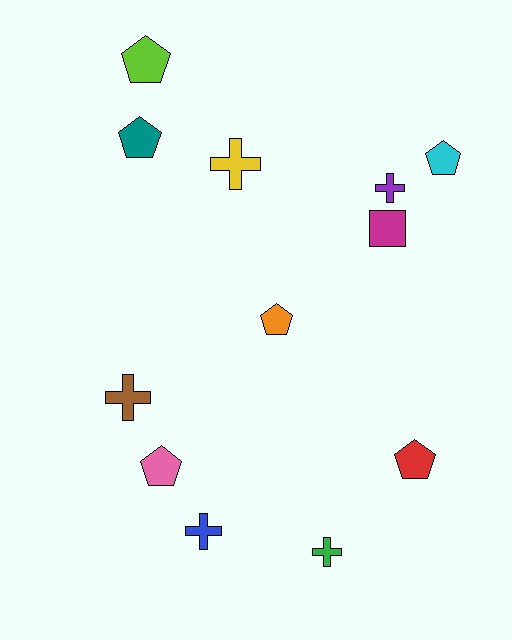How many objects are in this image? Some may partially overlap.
There are 12 objects.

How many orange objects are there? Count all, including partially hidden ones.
There is 1 orange object.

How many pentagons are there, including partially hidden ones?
There are 6 pentagons.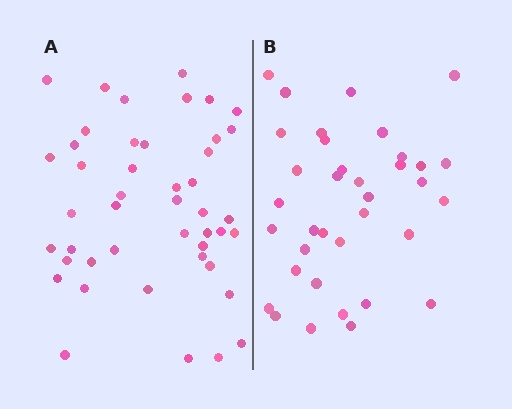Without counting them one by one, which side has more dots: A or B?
Region A (the left region) has more dots.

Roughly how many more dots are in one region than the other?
Region A has roughly 8 or so more dots than region B.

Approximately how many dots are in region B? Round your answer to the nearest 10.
About 40 dots. (The exact count is 36, which rounds to 40.)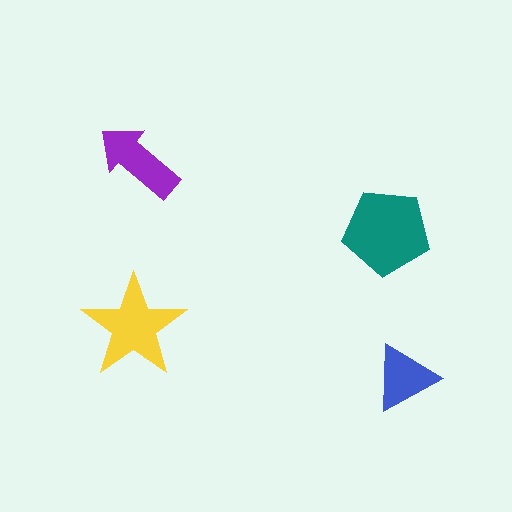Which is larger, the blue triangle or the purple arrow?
The purple arrow.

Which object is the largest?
The teal pentagon.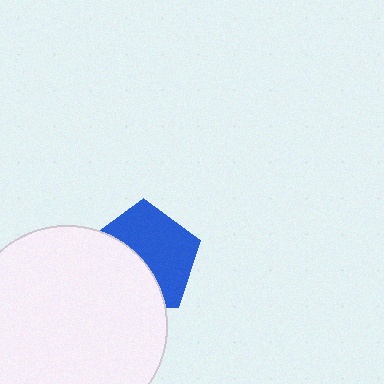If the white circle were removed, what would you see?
You would see the complete blue pentagon.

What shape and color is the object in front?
The object in front is a white circle.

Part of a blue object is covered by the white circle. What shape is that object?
It is a pentagon.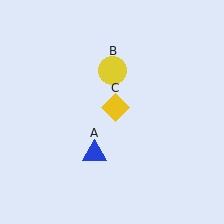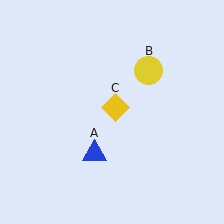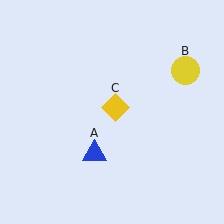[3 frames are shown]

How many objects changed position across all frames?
1 object changed position: yellow circle (object B).